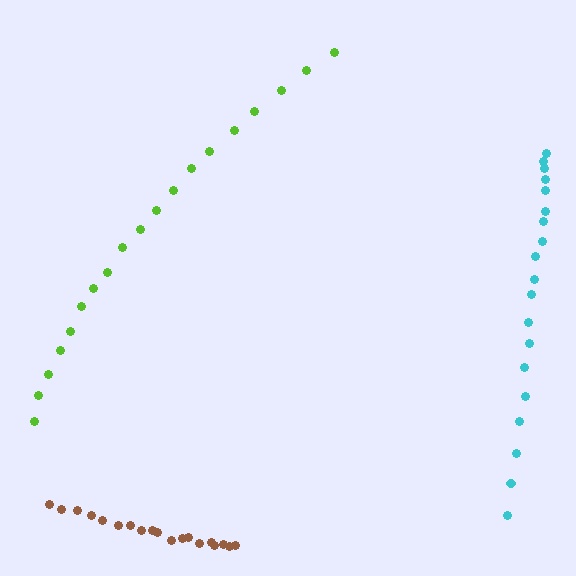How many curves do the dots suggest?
There are 3 distinct paths.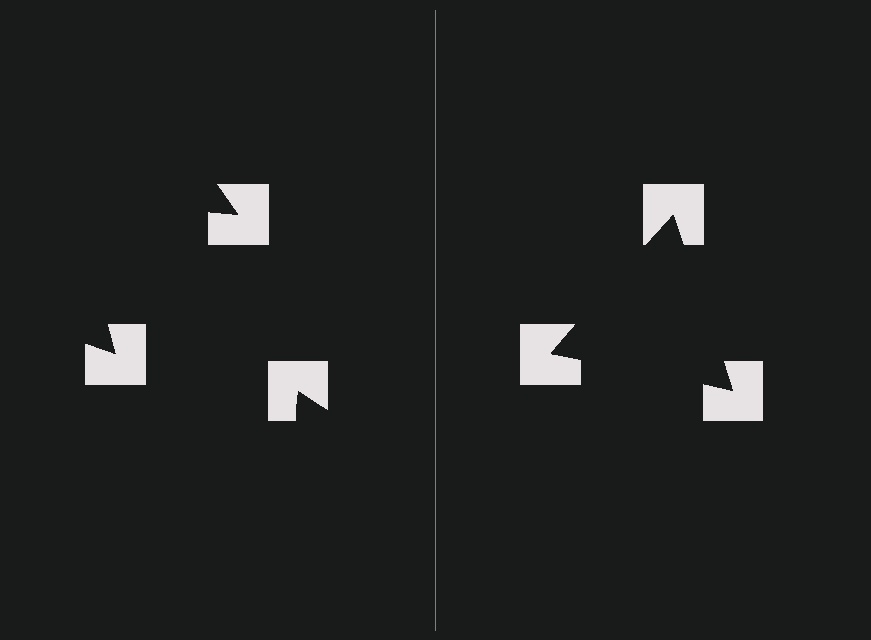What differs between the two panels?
The notched squares are positioned identically on both sides; only the wedge orientations differ. On the right they align to a triangle; on the left they are misaligned.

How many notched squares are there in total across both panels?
6 — 3 on each side.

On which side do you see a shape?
An illusory triangle appears on the right side. On the left side the wedge cuts are rotated, so no coherent shape forms.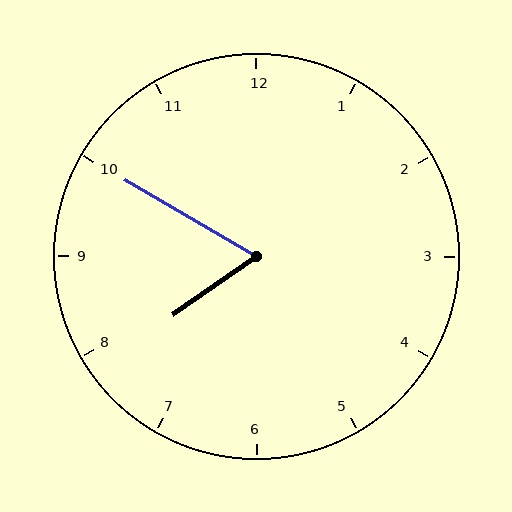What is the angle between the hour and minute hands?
Approximately 65 degrees.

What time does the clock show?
7:50.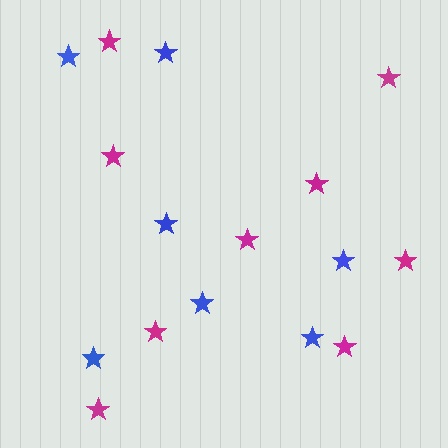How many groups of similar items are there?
There are 2 groups: one group of magenta stars (9) and one group of blue stars (7).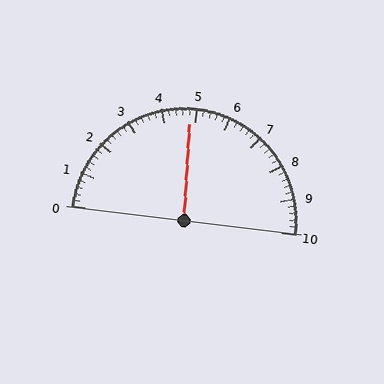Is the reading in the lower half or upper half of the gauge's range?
The reading is in the lower half of the range (0 to 10).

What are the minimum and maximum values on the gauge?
The gauge ranges from 0 to 10.